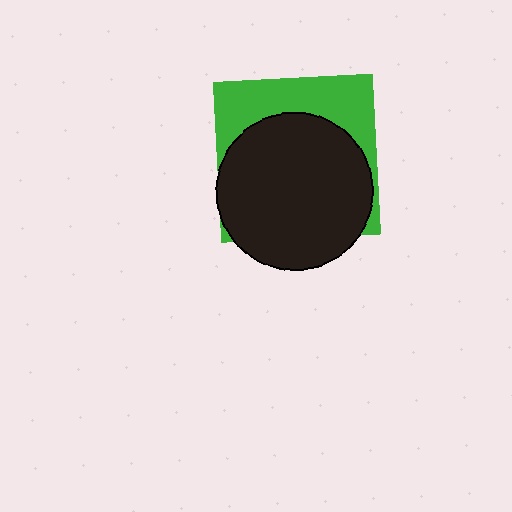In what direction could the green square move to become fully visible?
The green square could move up. That would shift it out from behind the black circle entirely.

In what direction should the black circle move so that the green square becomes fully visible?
The black circle should move down. That is the shortest direction to clear the overlap and leave the green square fully visible.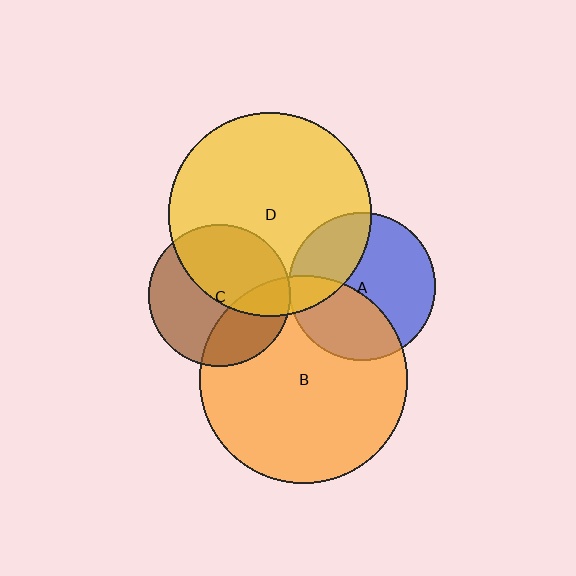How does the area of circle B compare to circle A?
Approximately 2.0 times.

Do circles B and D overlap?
Yes.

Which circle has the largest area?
Circle B (orange).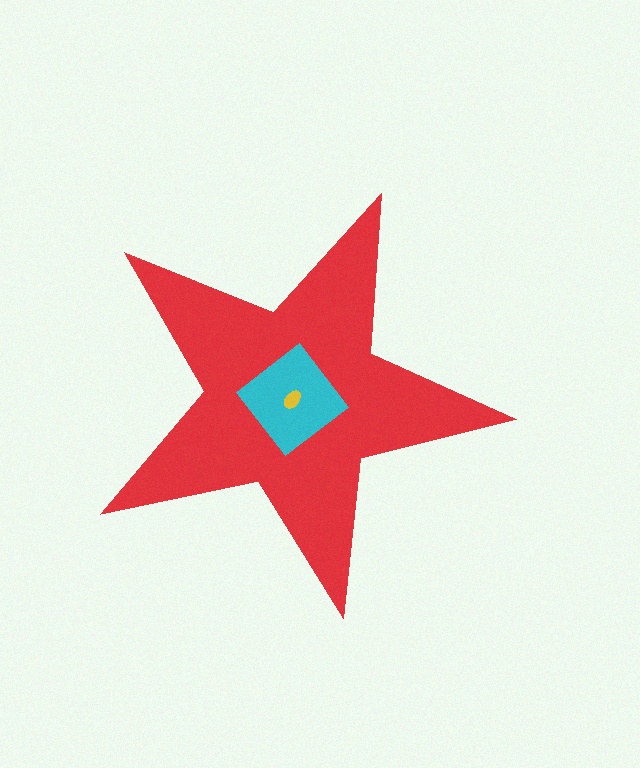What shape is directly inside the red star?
The cyan diamond.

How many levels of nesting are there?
3.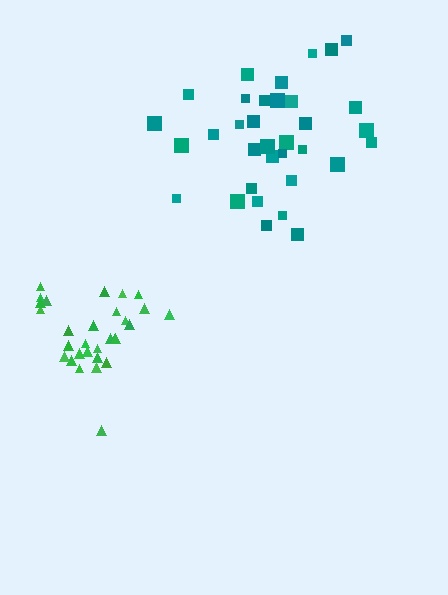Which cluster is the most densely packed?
Green.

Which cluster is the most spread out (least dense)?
Teal.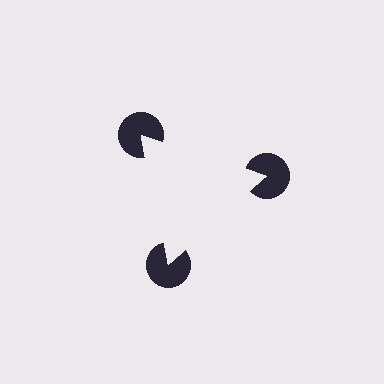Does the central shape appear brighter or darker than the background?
It typically appears slightly brighter than the background, even though no actual brightness change is drawn.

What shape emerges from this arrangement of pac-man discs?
An illusory triangle — its edges are inferred from the aligned wedge cuts in the pac-man discs, not physically drawn.